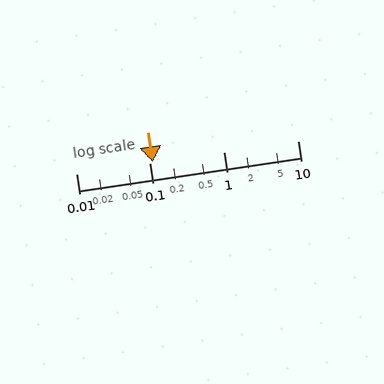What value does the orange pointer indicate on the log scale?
The pointer indicates approximately 0.11.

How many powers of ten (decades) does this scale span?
The scale spans 3 decades, from 0.01 to 10.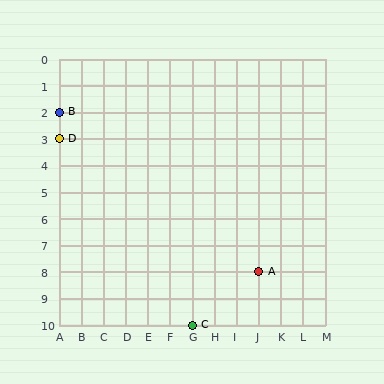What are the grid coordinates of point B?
Point B is at grid coordinates (A, 2).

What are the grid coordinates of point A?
Point A is at grid coordinates (J, 8).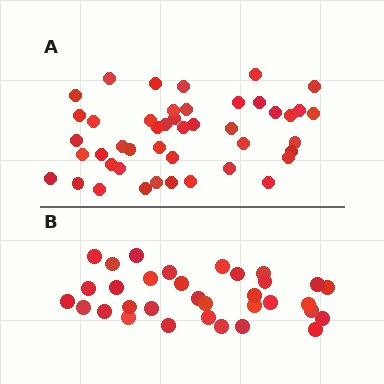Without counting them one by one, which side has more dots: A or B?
Region A (the top region) has more dots.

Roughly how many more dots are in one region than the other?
Region A has roughly 12 or so more dots than region B.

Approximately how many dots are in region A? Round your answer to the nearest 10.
About 40 dots. (The exact count is 45, which rounds to 40.)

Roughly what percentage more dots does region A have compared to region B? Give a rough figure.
About 35% more.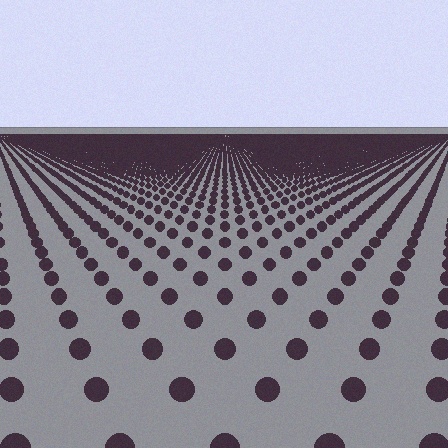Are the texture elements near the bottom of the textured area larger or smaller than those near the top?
Larger. Near the bottom, elements are closer to the viewer and appear at a bigger on-screen size.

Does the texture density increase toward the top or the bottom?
Density increases toward the top.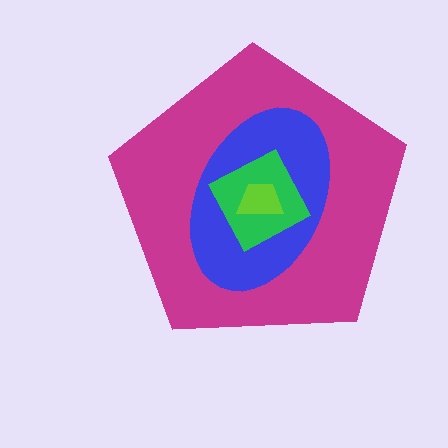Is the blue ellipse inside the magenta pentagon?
Yes.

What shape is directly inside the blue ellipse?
The green diamond.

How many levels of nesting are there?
4.